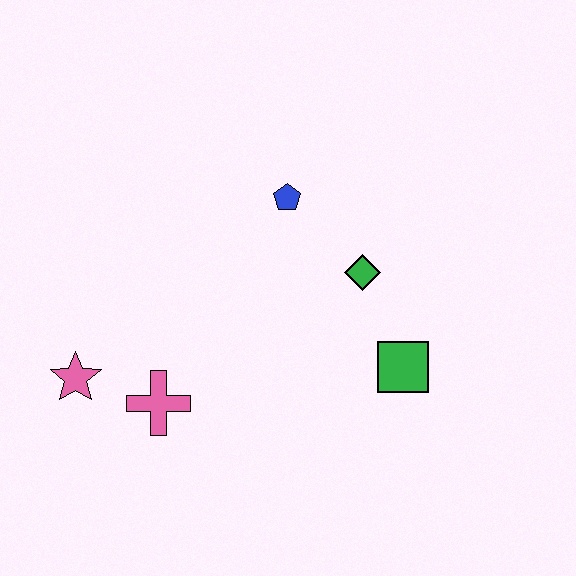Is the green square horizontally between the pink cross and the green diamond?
No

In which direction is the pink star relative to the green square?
The pink star is to the left of the green square.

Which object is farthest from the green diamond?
The pink star is farthest from the green diamond.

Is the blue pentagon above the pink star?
Yes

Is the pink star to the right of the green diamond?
No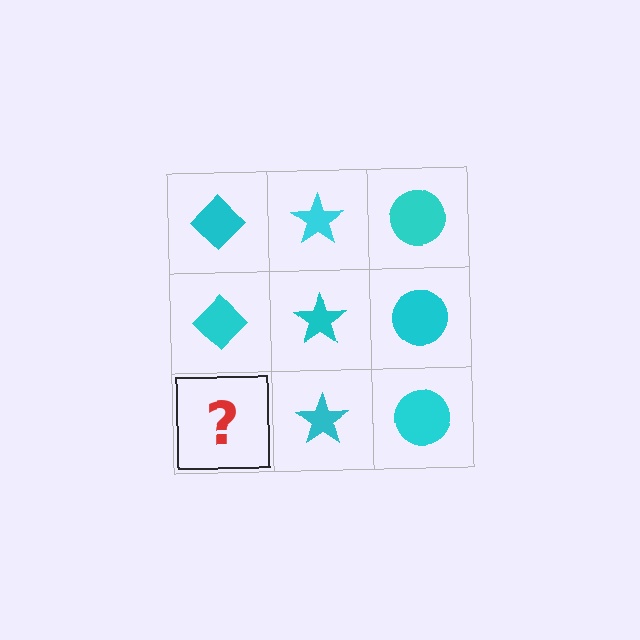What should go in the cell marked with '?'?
The missing cell should contain a cyan diamond.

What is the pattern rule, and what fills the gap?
The rule is that each column has a consistent shape. The gap should be filled with a cyan diamond.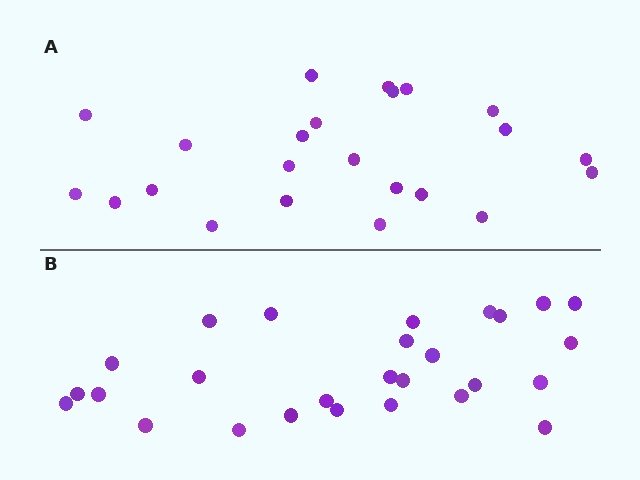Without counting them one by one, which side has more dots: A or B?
Region B (the bottom region) has more dots.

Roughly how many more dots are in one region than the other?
Region B has about 4 more dots than region A.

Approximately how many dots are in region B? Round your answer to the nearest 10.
About 30 dots. (The exact count is 27, which rounds to 30.)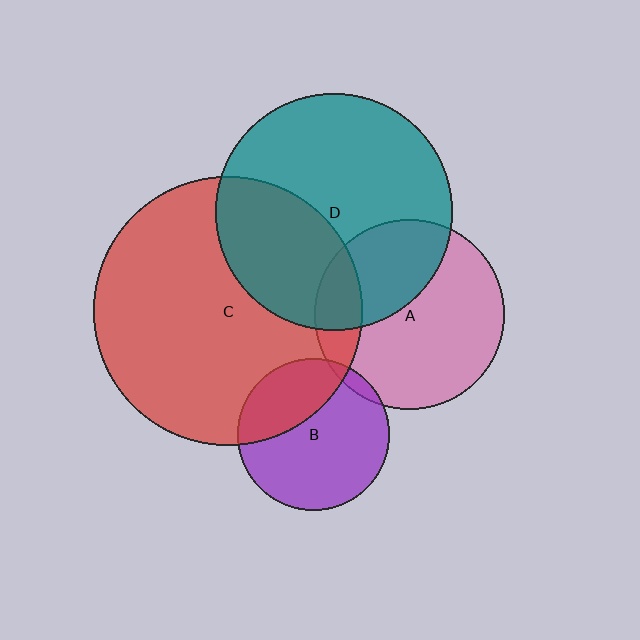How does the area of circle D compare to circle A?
Approximately 1.6 times.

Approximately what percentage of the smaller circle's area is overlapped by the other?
Approximately 35%.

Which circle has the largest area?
Circle C (red).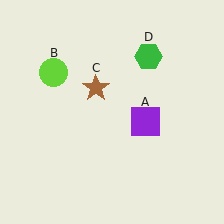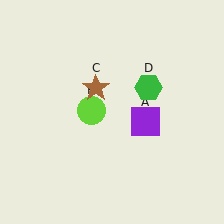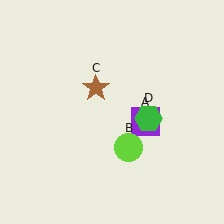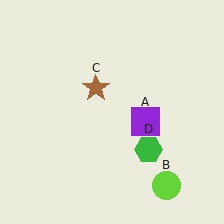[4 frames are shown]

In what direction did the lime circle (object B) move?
The lime circle (object B) moved down and to the right.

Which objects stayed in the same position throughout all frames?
Purple square (object A) and brown star (object C) remained stationary.